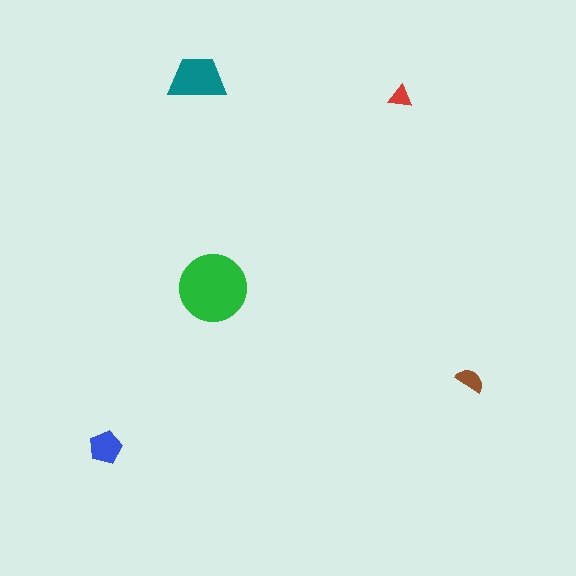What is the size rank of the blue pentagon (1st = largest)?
3rd.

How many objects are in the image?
There are 5 objects in the image.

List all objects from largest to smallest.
The green circle, the teal trapezoid, the blue pentagon, the brown semicircle, the red triangle.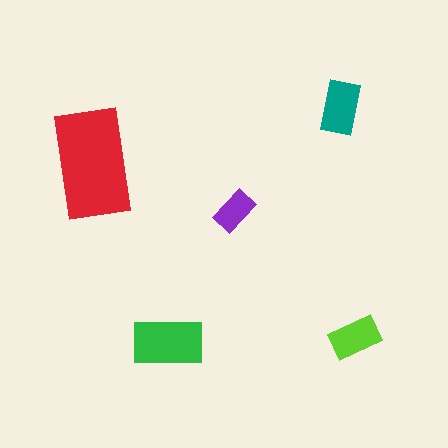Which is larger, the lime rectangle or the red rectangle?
The red one.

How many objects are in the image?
There are 5 objects in the image.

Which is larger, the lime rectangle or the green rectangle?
The green one.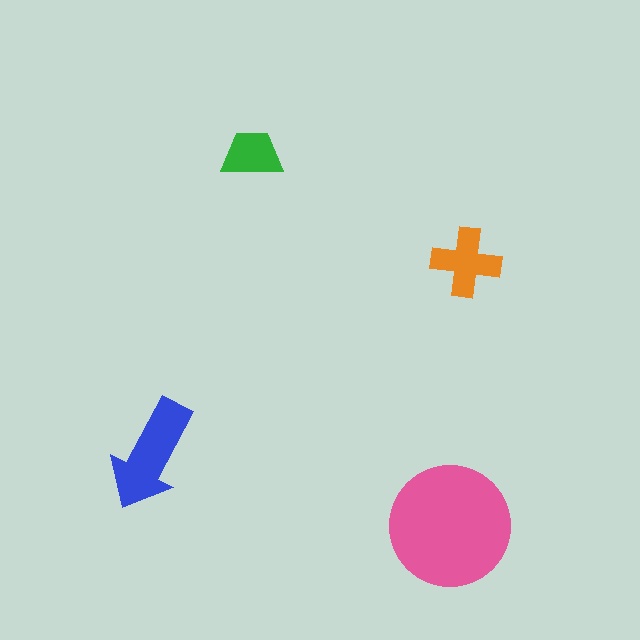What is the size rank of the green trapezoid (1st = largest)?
4th.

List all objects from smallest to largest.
The green trapezoid, the orange cross, the blue arrow, the pink circle.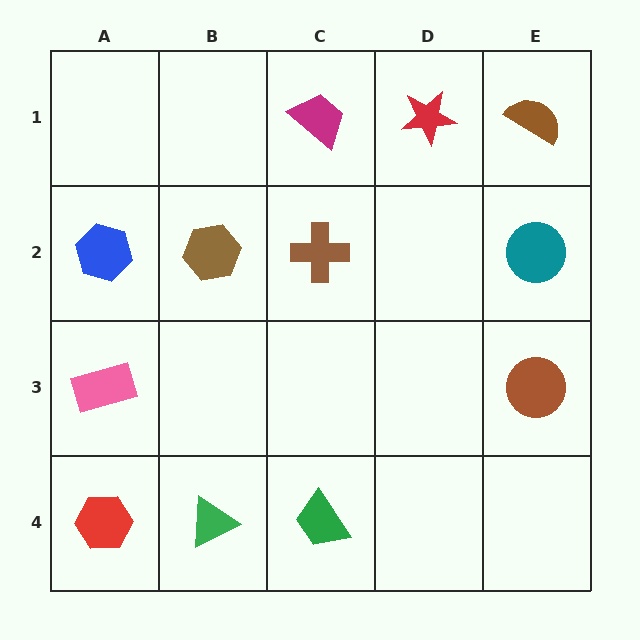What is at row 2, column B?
A brown hexagon.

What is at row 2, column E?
A teal circle.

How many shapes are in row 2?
4 shapes.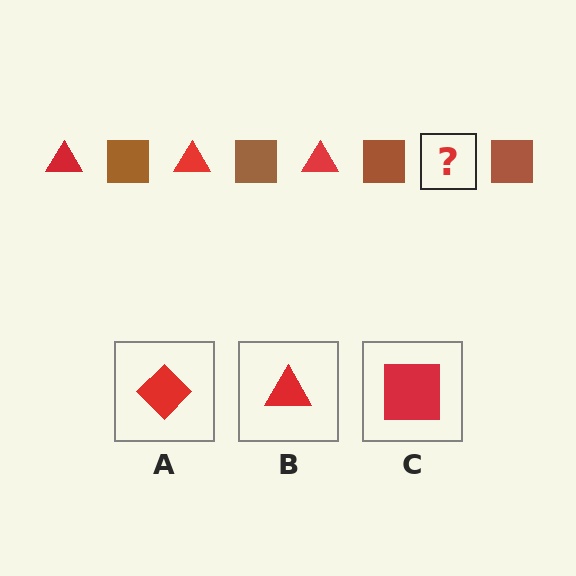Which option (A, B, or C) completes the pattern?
B.